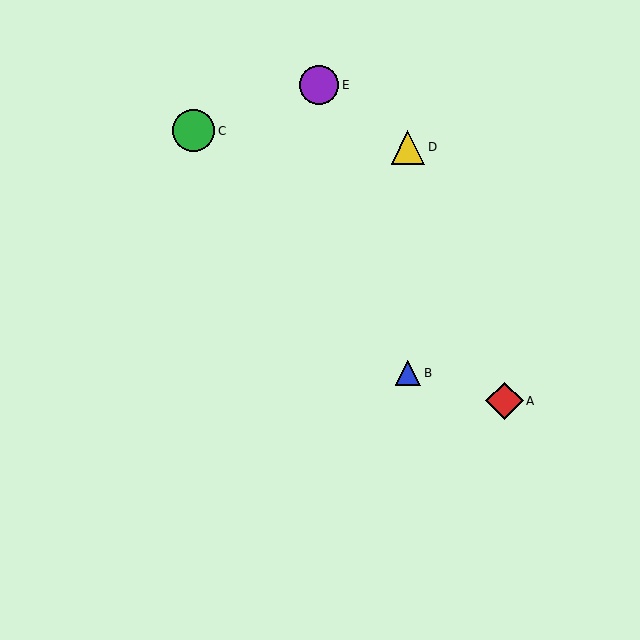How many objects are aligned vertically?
2 objects (B, D) are aligned vertically.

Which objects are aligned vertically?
Objects B, D are aligned vertically.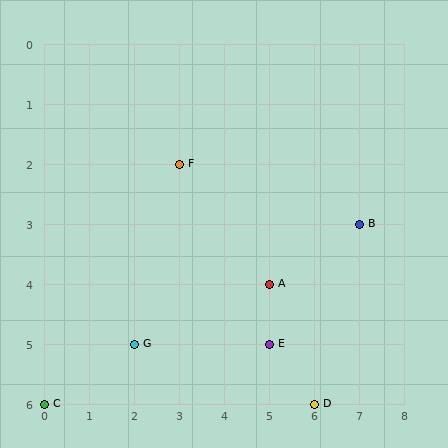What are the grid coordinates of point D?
Point D is at grid coordinates (6, 6).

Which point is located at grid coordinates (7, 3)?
Point B is at (7, 3).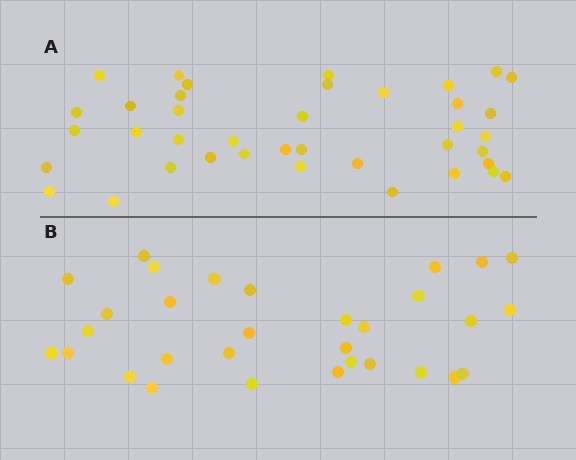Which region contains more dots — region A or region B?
Region A (the top region) has more dots.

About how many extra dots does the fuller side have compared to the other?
Region A has roughly 8 or so more dots than region B.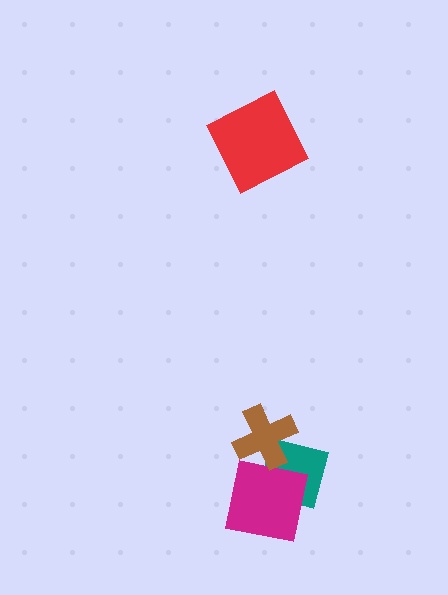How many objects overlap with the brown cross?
1 object overlaps with the brown cross.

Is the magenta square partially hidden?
No, no other shape covers it.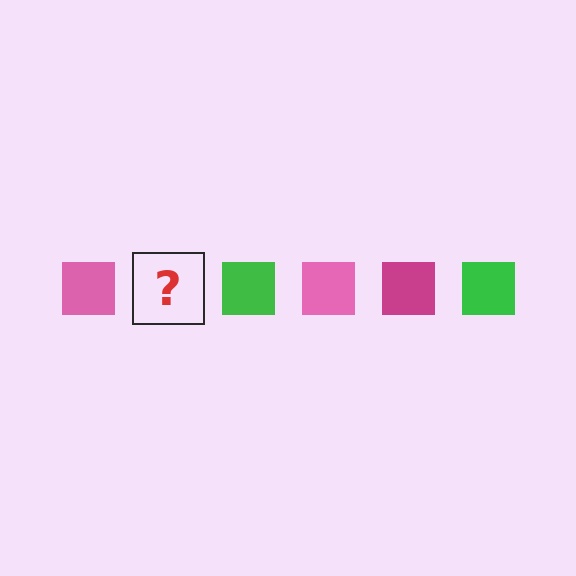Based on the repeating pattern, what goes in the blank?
The blank should be a magenta square.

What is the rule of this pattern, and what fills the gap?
The rule is that the pattern cycles through pink, magenta, green squares. The gap should be filled with a magenta square.